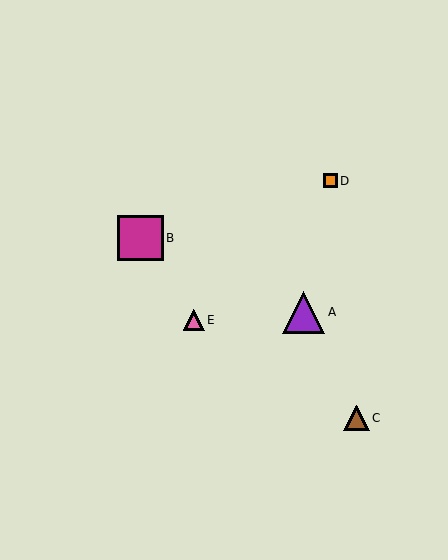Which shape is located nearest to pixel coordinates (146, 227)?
The magenta square (labeled B) at (140, 238) is nearest to that location.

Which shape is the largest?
The magenta square (labeled B) is the largest.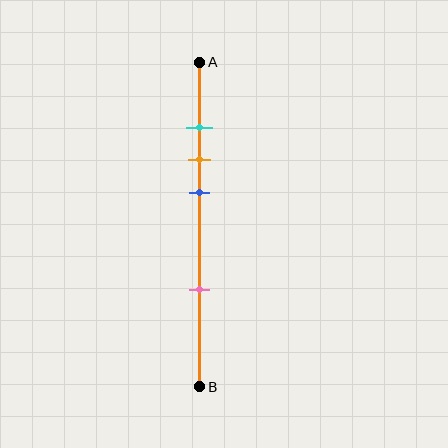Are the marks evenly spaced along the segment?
No, the marks are not evenly spaced.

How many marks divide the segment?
There are 4 marks dividing the segment.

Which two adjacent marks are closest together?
The cyan and orange marks are the closest adjacent pair.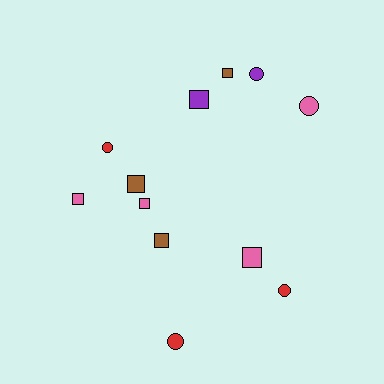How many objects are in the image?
There are 12 objects.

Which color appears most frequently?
Pink, with 4 objects.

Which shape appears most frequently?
Square, with 7 objects.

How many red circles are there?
There are 3 red circles.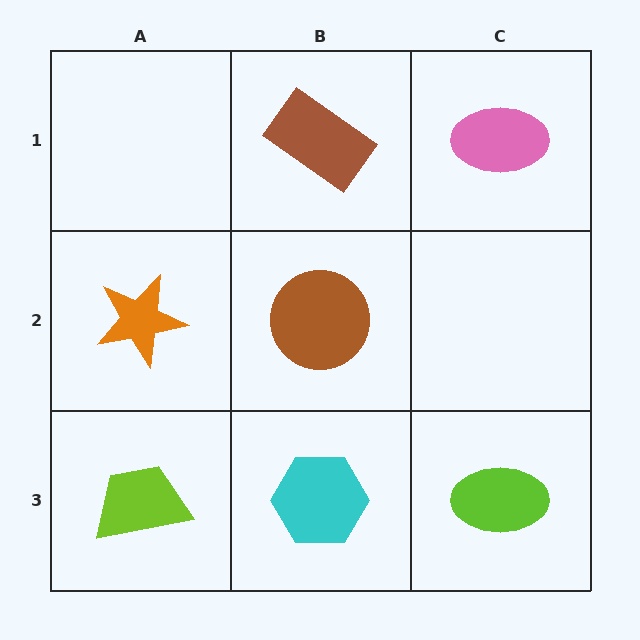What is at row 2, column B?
A brown circle.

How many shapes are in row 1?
2 shapes.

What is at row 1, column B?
A brown rectangle.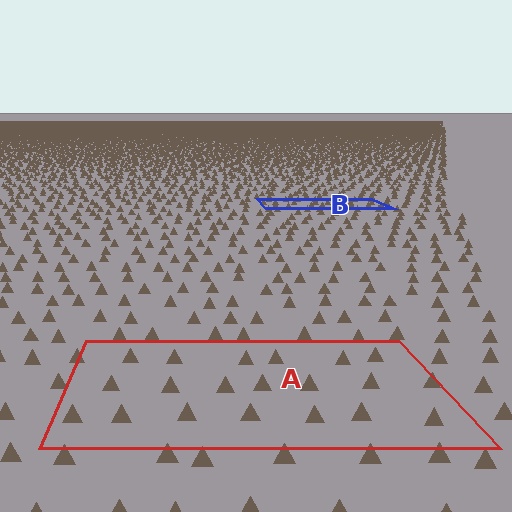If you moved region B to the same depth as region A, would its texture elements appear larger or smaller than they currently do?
They would appear larger. At a closer depth, the same texture elements are projected at a bigger on-screen size.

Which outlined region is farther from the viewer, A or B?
Region B is farther from the viewer — the texture elements inside it appear smaller and more densely packed.